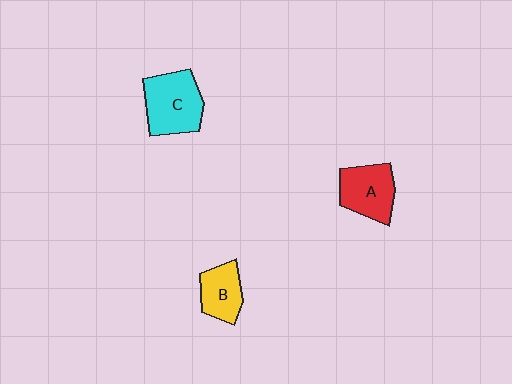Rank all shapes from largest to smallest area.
From largest to smallest: C (cyan), A (red), B (yellow).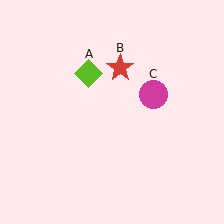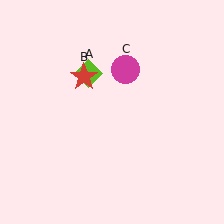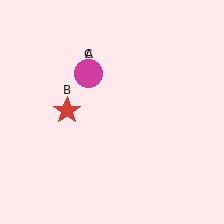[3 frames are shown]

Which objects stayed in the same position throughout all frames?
Lime diamond (object A) remained stationary.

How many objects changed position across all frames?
2 objects changed position: red star (object B), magenta circle (object C).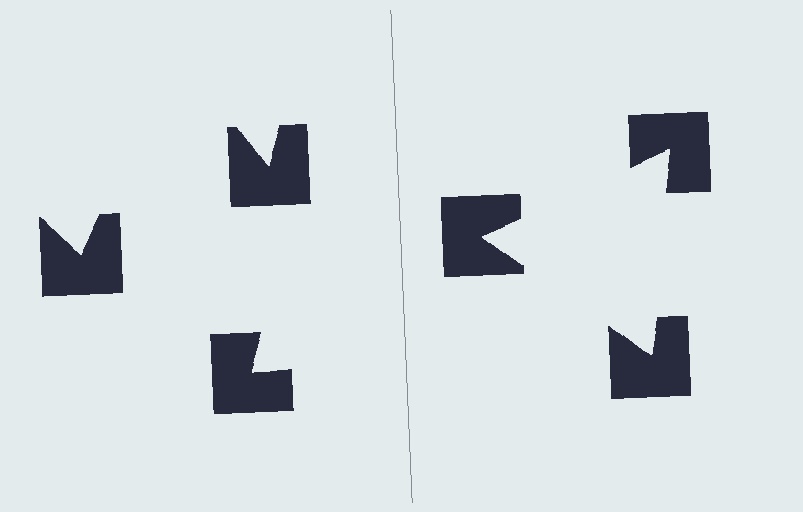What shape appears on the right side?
An illusory triangle.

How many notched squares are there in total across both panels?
6 — 3 on each side.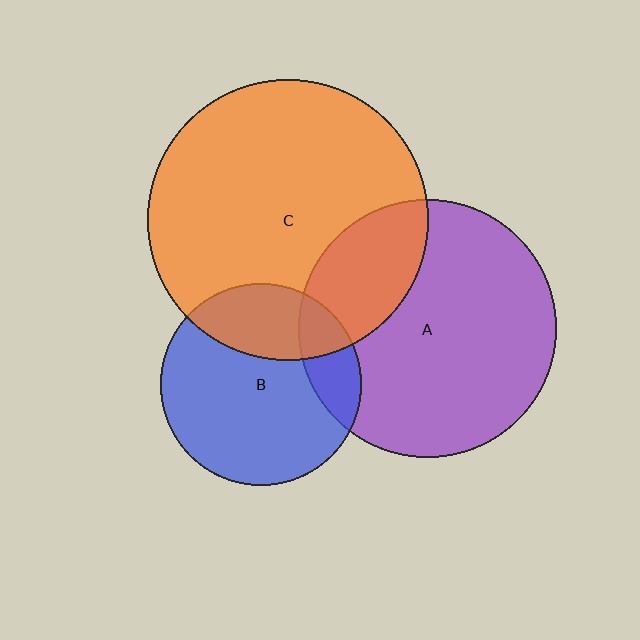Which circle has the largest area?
Circle C (orange).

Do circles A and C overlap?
Yes.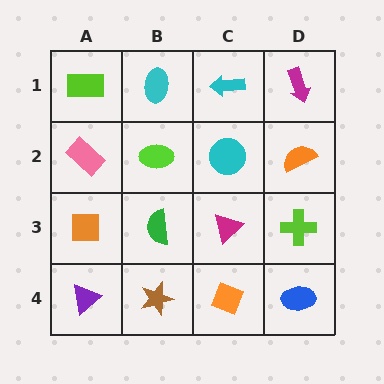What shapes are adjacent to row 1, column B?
A lime ellipse (row 2, column B), a lime rectangle (row 1, column A), a cyan arrow (row 1, column C).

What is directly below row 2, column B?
A green semicircle.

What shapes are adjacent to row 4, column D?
A lime cross (row 3, column D), an orange diamond (row 4, column C).